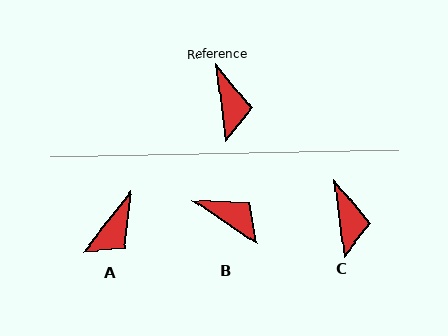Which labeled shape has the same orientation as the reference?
C.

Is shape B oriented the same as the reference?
No, it is off by about 49 degrees.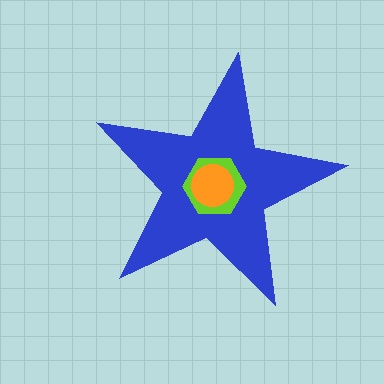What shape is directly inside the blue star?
The lime hexagon.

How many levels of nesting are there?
3.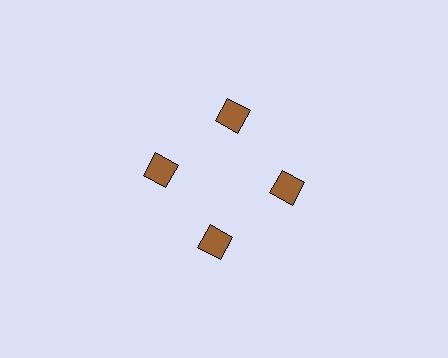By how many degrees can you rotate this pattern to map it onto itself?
The pattern maps onto itself every 90 degrees of rotation.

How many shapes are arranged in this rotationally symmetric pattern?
There are 4 shapes, arranged in 4 groups of 1.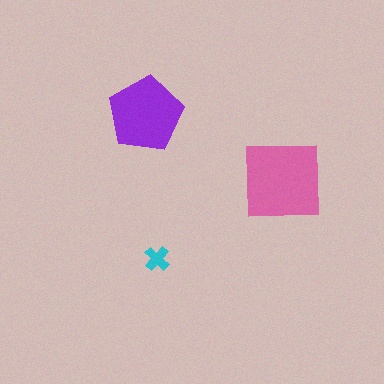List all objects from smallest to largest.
The cyan cross, the purple pentagon, the pink square.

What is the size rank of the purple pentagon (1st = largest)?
2nd.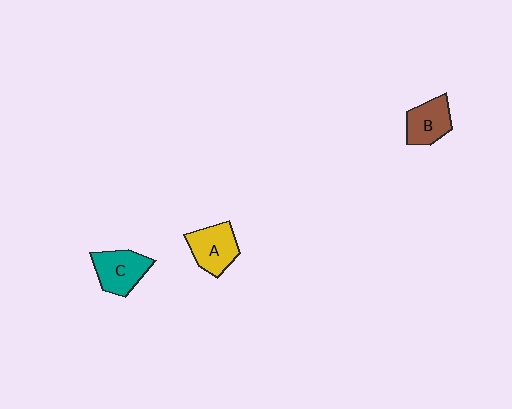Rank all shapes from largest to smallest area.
From largest to smallest: C (teal), A (yellow), B (brown).